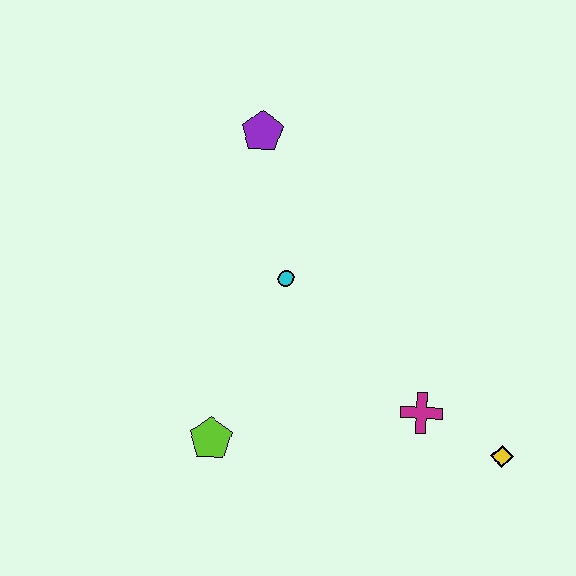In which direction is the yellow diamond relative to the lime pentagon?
The yellow diamond is to the right of the lime pentagon.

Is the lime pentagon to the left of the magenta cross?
Yes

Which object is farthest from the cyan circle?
The yellow diamond is farthest from the cyan circle.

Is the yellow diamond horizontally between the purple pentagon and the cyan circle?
No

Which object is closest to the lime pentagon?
The cyan circle is closest to the lime pentagon.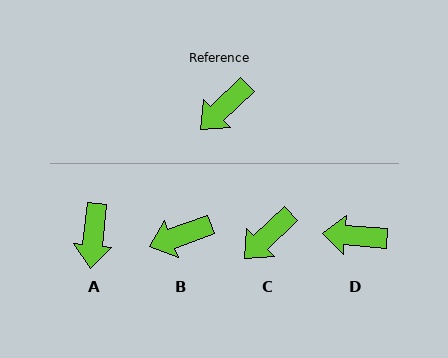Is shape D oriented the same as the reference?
No, it is off by about 49 degrees.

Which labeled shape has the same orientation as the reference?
C.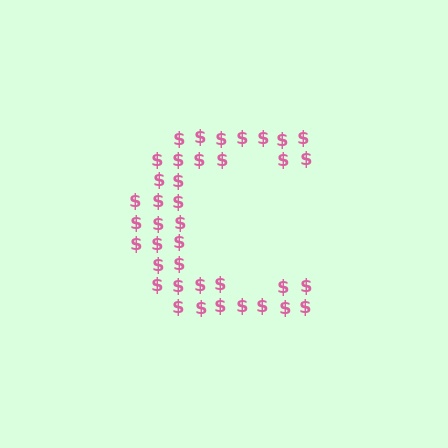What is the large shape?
The large shape is the letter C.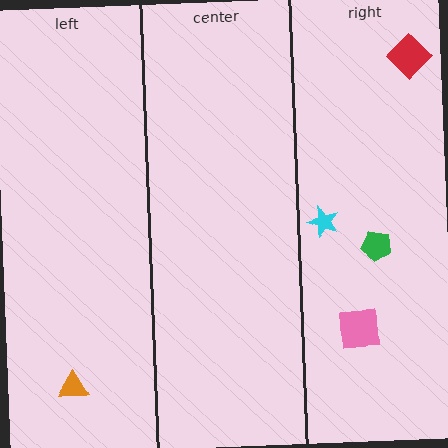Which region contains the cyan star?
The right region.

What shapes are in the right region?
The red diamond, the cyan star, the green pentagon, the pink square.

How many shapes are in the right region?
4.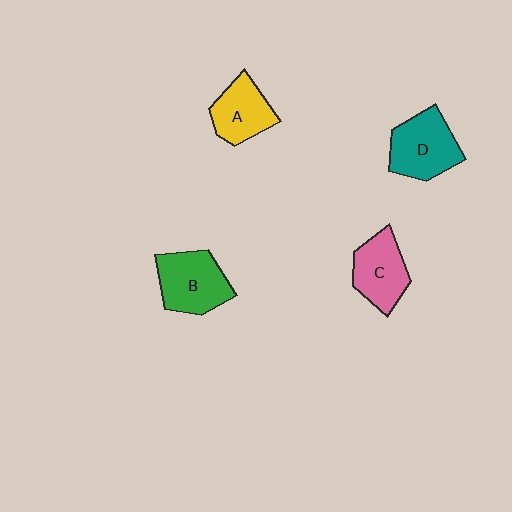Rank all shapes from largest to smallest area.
From largest to smallest: D (teal), B (green), C (pink), A (yellow).